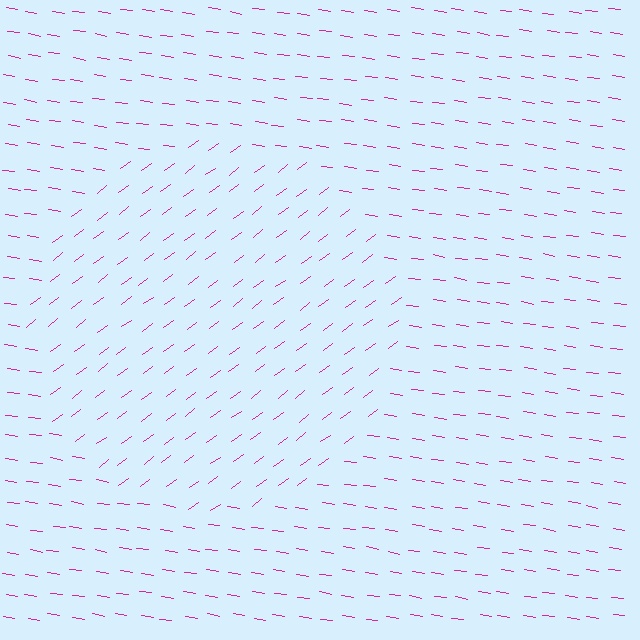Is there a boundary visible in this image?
Yes, there is a texture boundary formed by a change in line orientation.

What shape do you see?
I see a circle.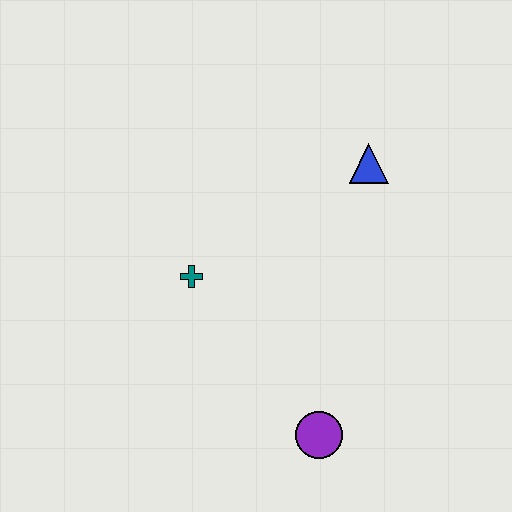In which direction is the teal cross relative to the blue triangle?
The teal cross is to the left of the blue triangle.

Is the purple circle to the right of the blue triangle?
No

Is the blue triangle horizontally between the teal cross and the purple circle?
No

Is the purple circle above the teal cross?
No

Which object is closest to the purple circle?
The teal cross is closest to the purple circle.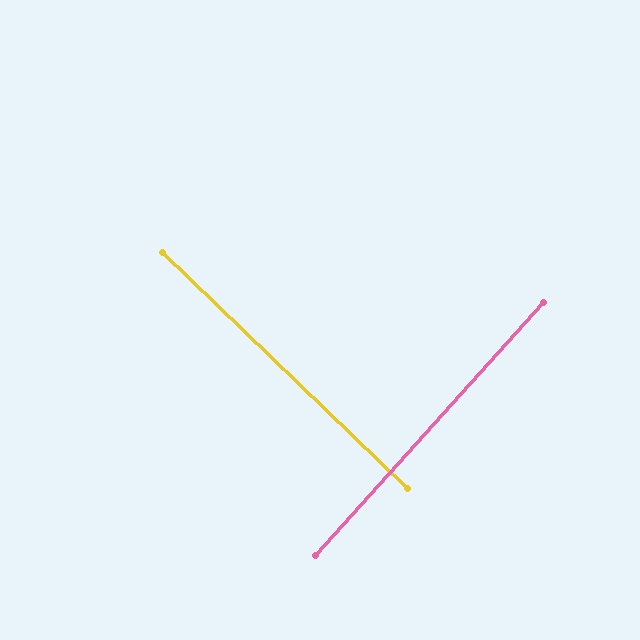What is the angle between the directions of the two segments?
Approximately 88 degrees.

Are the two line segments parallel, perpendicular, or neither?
Perpendicular — they meet at approximately 88°.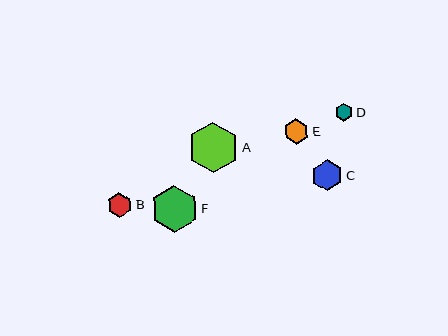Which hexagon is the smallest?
Hexagon D is the smallest with a size of approximately 18 pixels.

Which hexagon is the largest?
Hexagon A is the largest with a size of approximately 50 pixels.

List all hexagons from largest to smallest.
From largest to smallest: A, F, C, B, E, D.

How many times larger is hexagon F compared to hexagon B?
Hexagon F is approximately 1.8 times the size of hexagon B.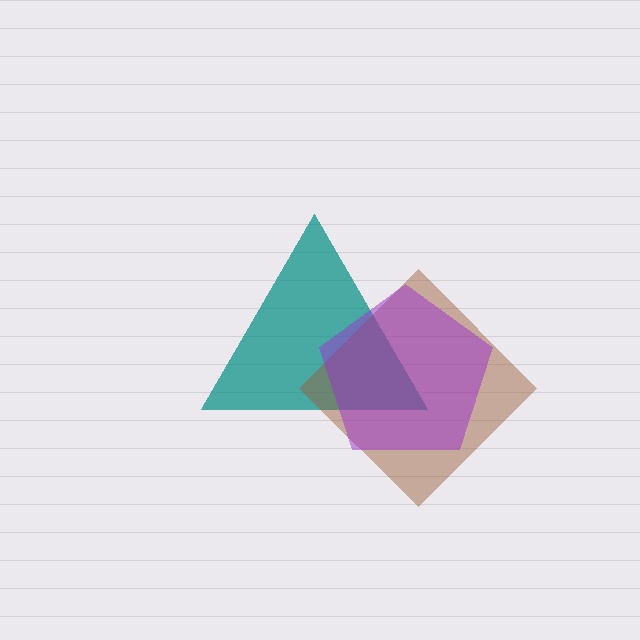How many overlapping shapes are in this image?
There are 3 overlapping shapes in the image.